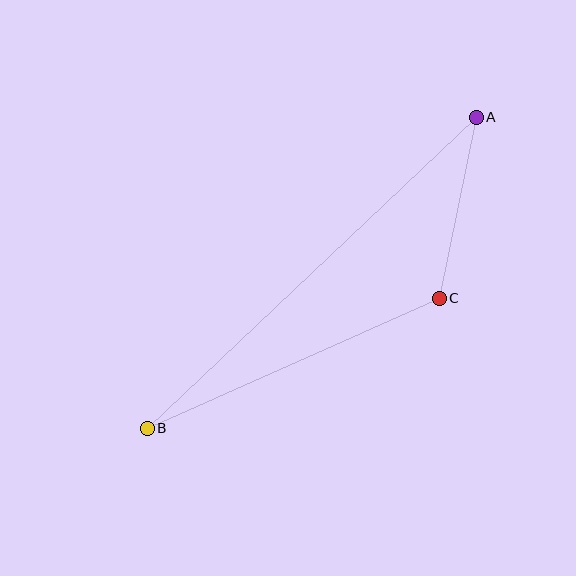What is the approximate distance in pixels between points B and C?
The distance between B and C is approximately 319 pixels.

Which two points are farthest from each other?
Points A and B are farthest from each other.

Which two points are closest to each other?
Points A and C are closest to each other.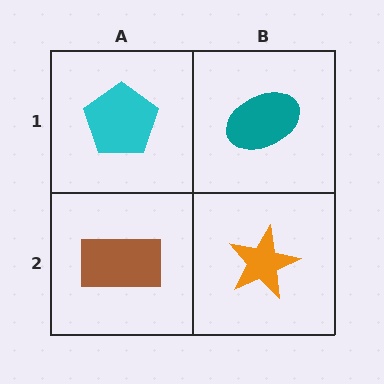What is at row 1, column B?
A teal ellipse.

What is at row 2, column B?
An orange star.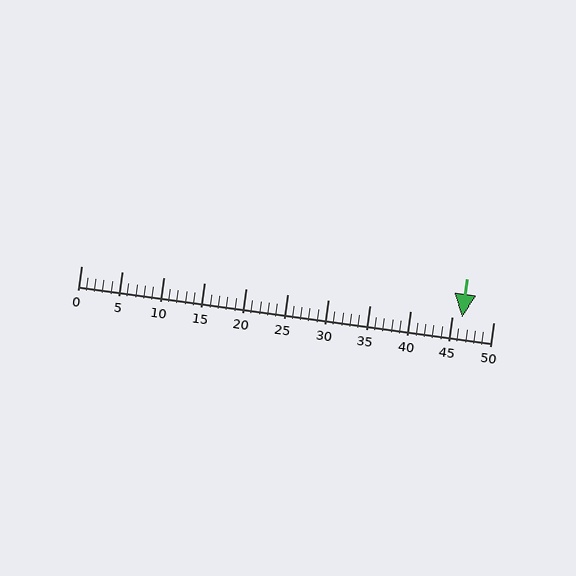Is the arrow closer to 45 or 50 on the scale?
The arrow is closer to 45.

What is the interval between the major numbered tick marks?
The major tick marks are spaced 5 units apart.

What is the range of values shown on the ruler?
The ruler shows values from 0 to 50.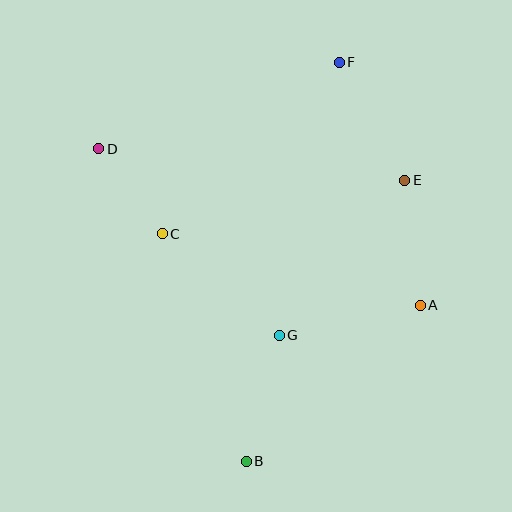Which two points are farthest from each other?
Points B and F are farthest from each other.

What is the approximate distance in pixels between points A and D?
The distance between A and D is approximately 358 pixels.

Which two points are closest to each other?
Points C and D are closest to each other.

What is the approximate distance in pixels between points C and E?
The distance between C and E is approximately 248 pixels.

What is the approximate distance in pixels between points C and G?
The distance between C and G is approximately 154 pixels.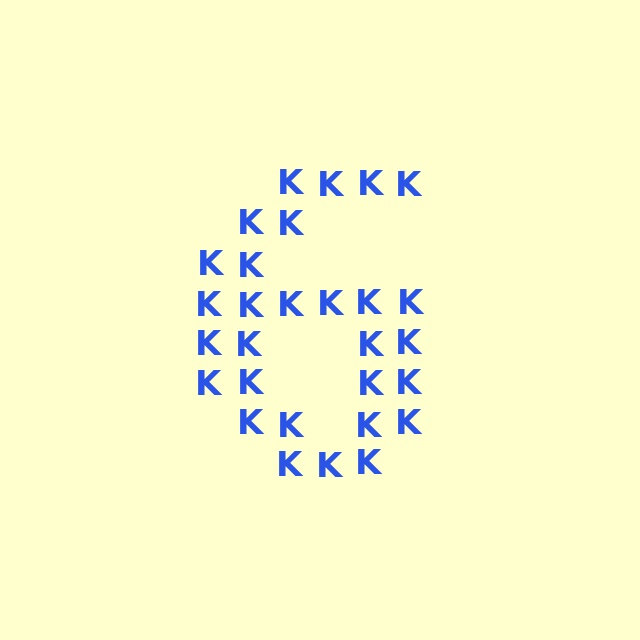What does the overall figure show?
The overall figure shows the digit 6.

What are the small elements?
The small elements are letter K's.